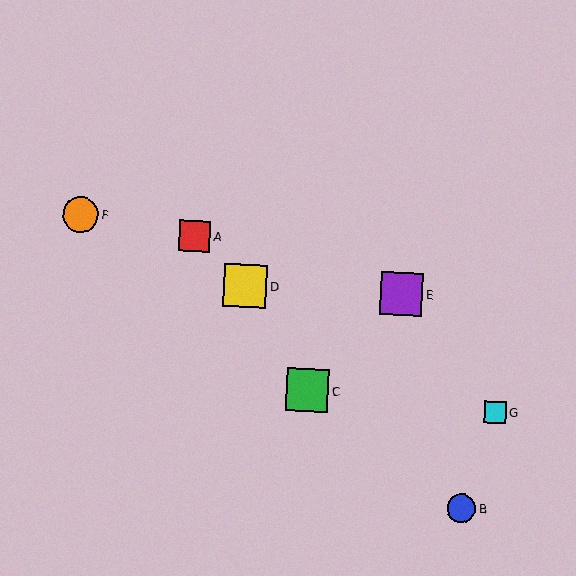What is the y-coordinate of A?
Object A is at y≈236.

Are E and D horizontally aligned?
Yes, both are at y≈294.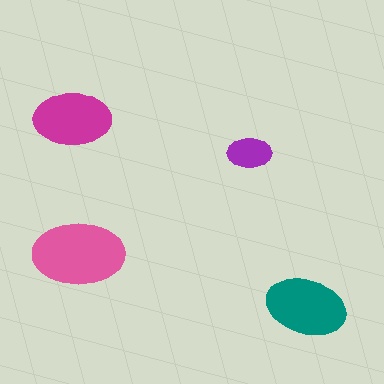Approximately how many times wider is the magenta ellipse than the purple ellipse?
About 1.5 times wider.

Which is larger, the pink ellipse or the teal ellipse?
The pink one.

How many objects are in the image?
There are 4 objects in the image.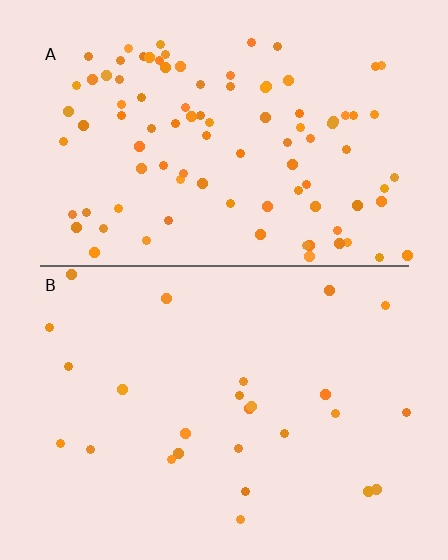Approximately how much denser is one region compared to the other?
Approximately 3.7× — region A over region B.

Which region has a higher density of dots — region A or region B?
A (the top).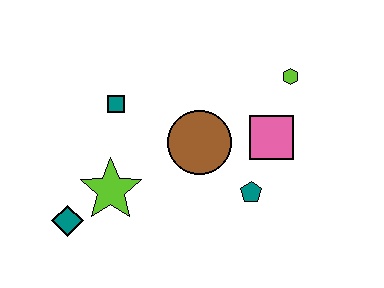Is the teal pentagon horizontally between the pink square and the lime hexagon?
No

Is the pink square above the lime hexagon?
No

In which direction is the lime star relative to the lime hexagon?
The lime star is to the left of the lime hexagon.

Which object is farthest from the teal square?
The lime hexagon is farthest from the teal square.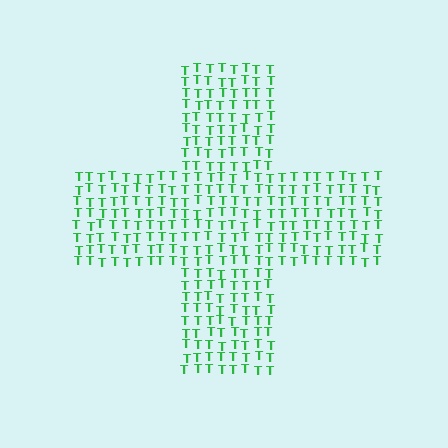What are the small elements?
The small elements are letter T's.